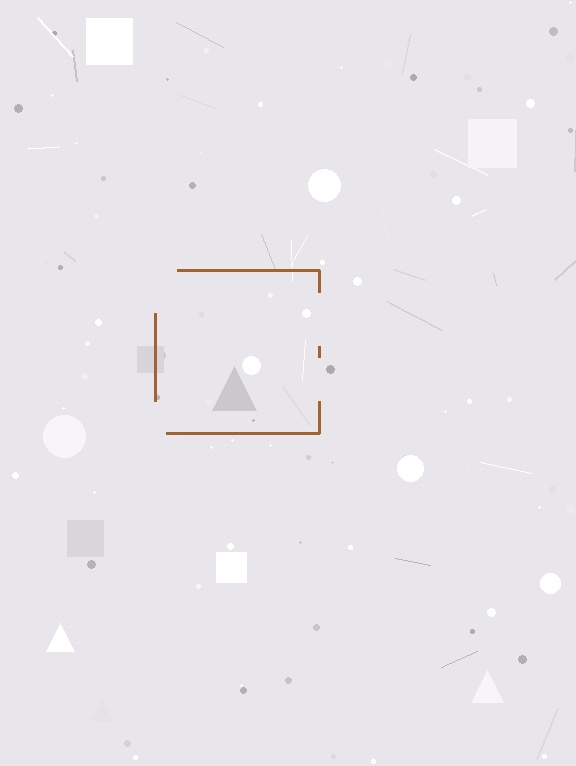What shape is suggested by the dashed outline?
The dashed outline suggests a square.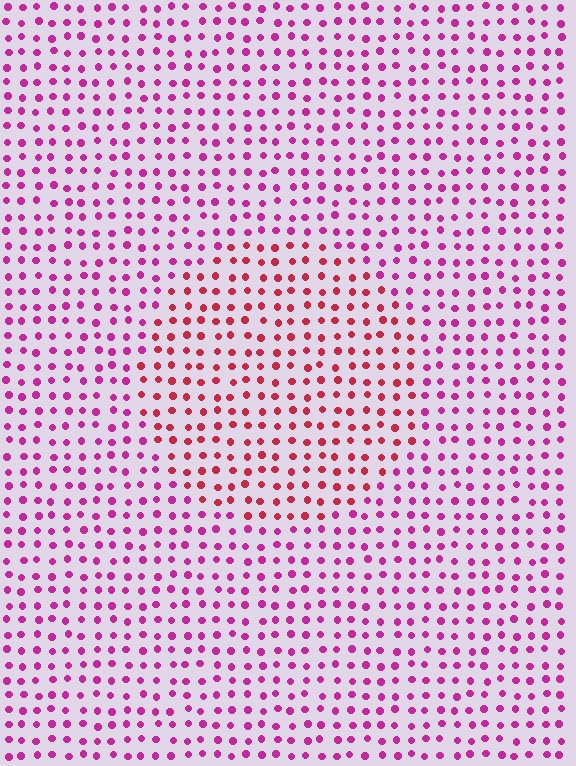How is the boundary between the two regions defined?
The boundary is defined purely by a slight shift in hue (about 33 degrees). Spacing, size, and orientation are identical on both sides.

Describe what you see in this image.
The image is filled with small magenta elements in a uniform arrangement. A circle-shaped region is visible where the elements are tinted to a slightly different hue, forming a subtle color boundary.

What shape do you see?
I see a circle.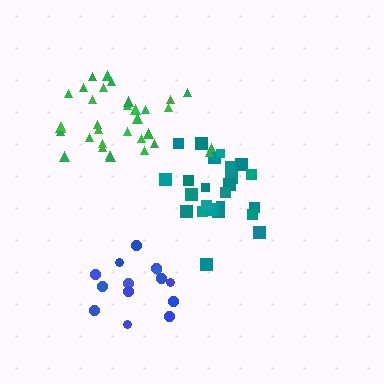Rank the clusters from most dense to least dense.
green, blue, teal.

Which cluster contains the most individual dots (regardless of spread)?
Green (33).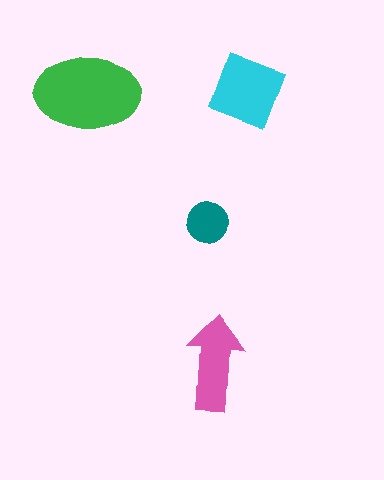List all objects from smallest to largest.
The teal circle, the pink arrow, the cyan diamond, the green ellipse.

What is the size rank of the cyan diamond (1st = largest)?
2nd.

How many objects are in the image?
There are 4 objects in the image.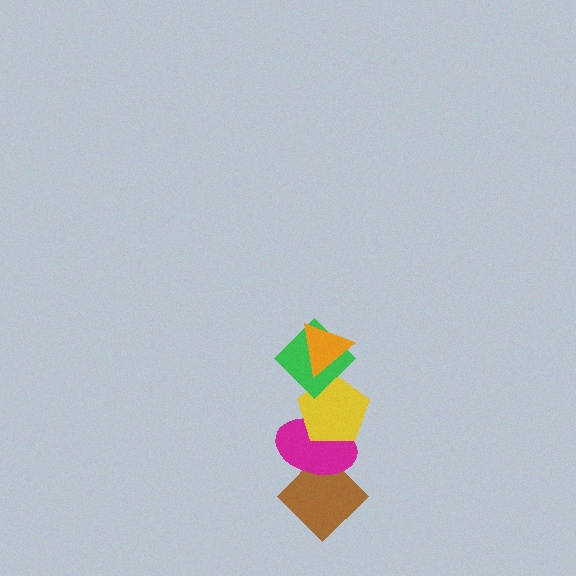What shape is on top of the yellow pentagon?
The green diamond is on top of the yellow pentagon.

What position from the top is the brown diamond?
The brown diamond is 5th from the top.